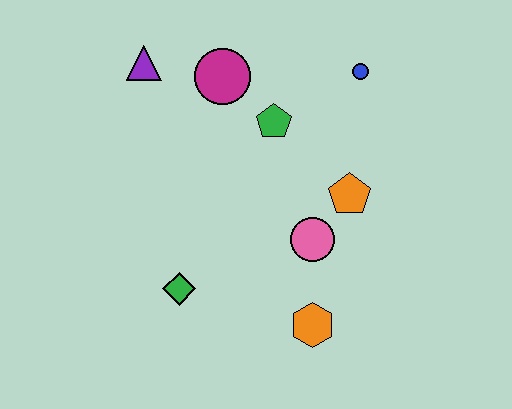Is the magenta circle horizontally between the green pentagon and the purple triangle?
Yes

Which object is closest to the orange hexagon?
The pink circle is closest to the orange hexagon.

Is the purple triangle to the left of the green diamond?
Yes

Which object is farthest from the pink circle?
The purple triangle is farthest from the pink circle.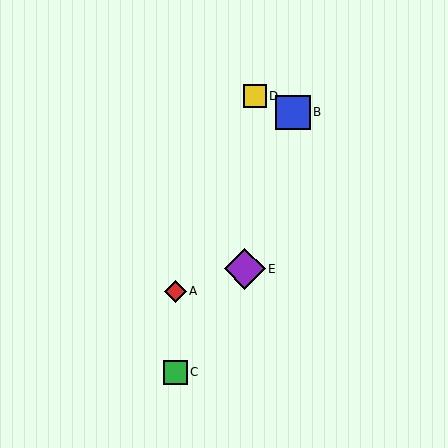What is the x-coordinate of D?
Object D is at x≈255.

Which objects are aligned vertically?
Objects A, C are aligned vertically.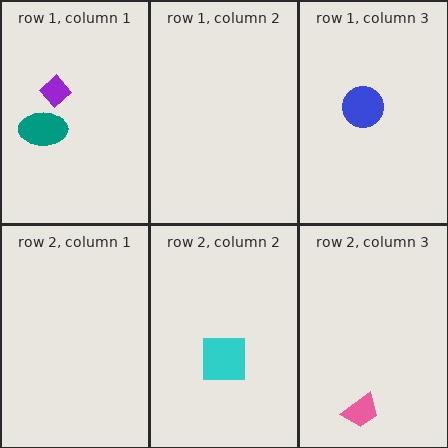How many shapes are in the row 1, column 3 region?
1.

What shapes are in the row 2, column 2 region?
The cyan square.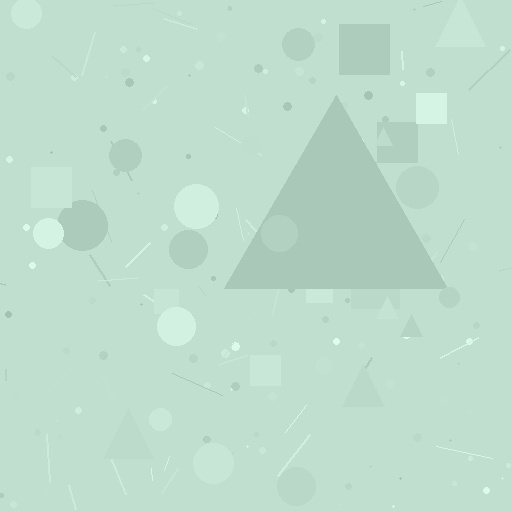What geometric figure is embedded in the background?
A triangle is embedded in the background.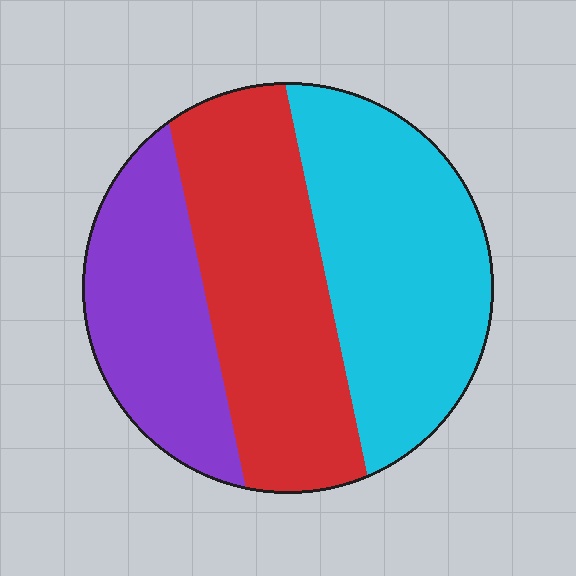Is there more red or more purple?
Red.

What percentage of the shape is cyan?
Cyan covers 38% of the shape.